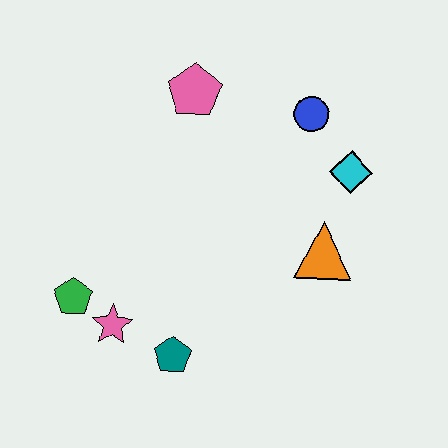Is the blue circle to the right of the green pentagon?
Yes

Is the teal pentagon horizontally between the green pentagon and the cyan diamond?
Yes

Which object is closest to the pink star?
The green pentagon is closest to the pink star.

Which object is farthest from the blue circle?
The green pentagon is farthest from the blue circle.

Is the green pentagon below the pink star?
No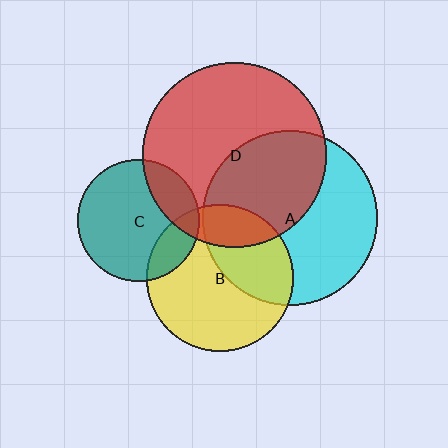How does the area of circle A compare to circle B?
Approximately 1.4 times.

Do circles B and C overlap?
Yes.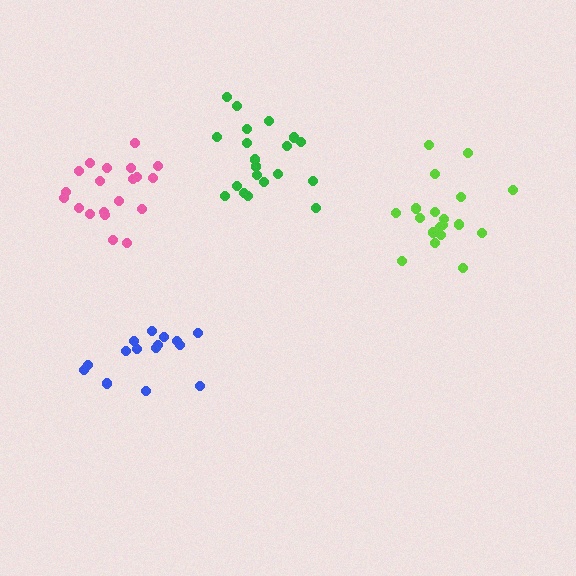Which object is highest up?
The green cluster is topmost.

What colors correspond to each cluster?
The clusters are colored: green, lime, pink, blue.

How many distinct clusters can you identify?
There are 4 distinct clusters.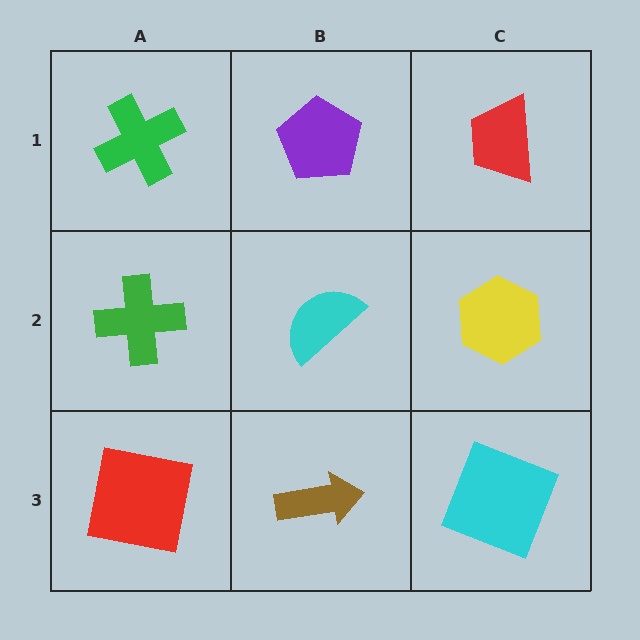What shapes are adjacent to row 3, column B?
A cyan semicircle (row 2, column B), a red square (row 3, column A), a cyan square (row 3, column C).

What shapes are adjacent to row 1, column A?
A green cross (row 2, column A), a purple pentagon (row 1, column B).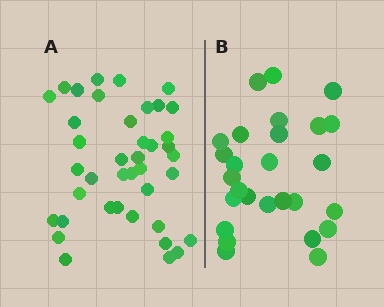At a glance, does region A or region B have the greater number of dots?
Region A (the left region) has more dots.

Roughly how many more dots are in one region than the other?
Region A has approximately 15 more dots than region B.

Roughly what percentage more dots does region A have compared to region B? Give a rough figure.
About 50% more.